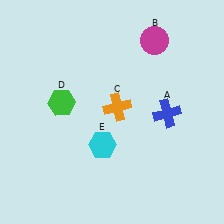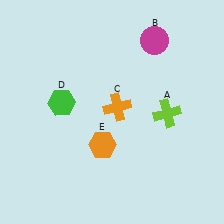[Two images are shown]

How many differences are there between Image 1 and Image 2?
There are 2 differences between the two images.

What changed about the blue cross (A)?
In Image 1, A is blue. In Image 2, it changed to lime.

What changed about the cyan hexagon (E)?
In Image 1, E is cyan. In Image 2, it changed to orange.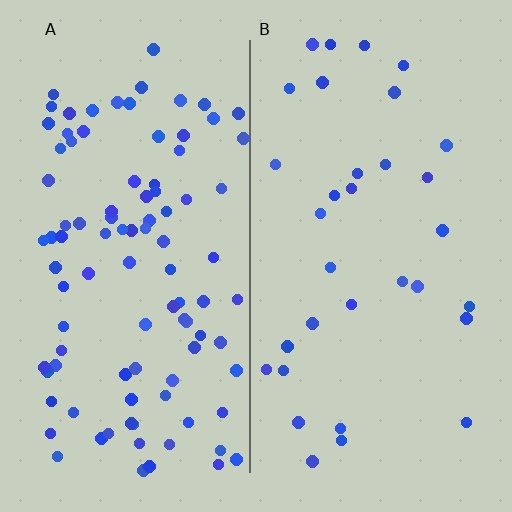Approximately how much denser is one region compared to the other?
Approximately 3.0× — region A over region B.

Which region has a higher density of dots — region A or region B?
A (the left).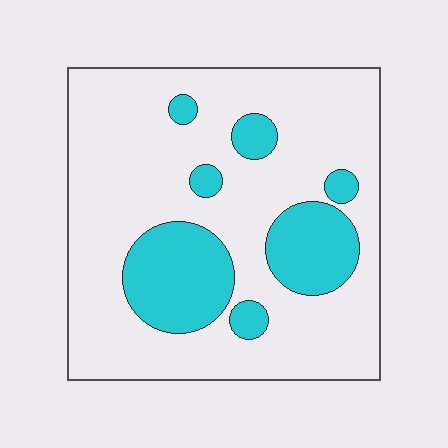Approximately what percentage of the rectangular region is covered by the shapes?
Approximately 25%.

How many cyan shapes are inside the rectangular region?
7.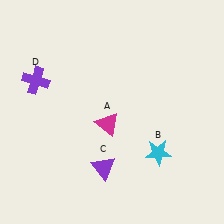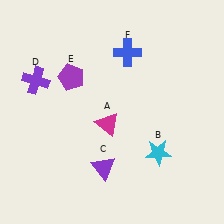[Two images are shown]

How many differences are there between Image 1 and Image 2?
There are 2 differences between the two images.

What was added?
A purple pentagon (E), a blue cross (F) were added in Image 2.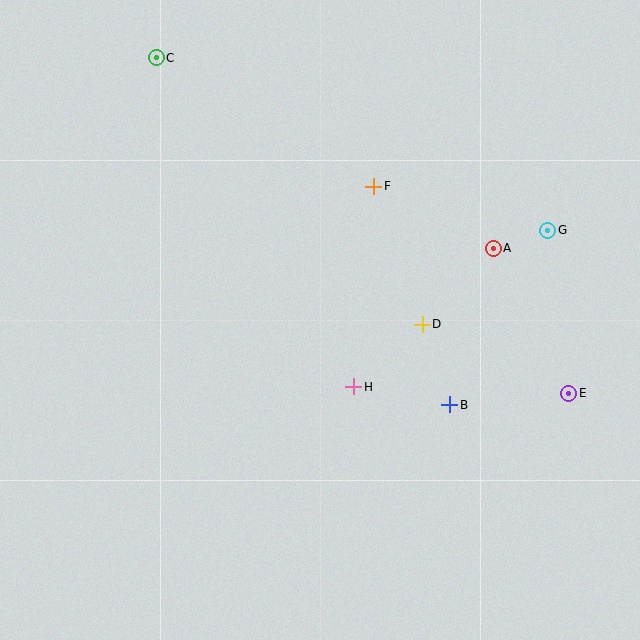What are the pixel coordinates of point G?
Point G is at (548, 230).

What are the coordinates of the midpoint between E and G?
The midpoint between E and G is at (558, 312).